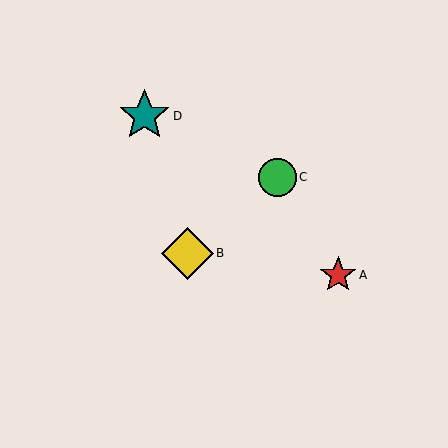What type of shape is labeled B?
Shape B is a yellow diamond.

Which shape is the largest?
The yellow diamond (labeled B) is the largest.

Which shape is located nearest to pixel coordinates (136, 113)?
The teal star (labeled D) at (144, 116) is nearest to that location.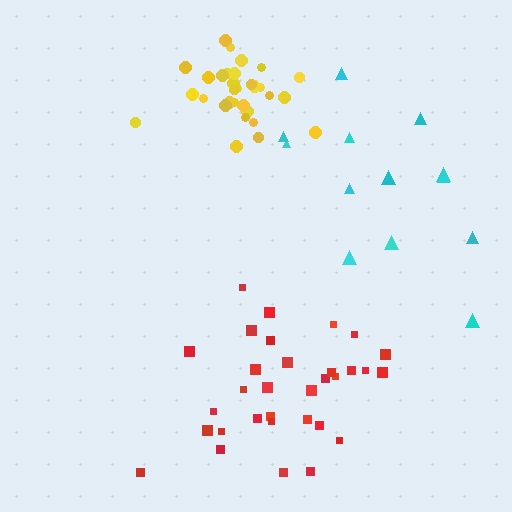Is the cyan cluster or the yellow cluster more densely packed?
Yellow.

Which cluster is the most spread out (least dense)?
Cyan.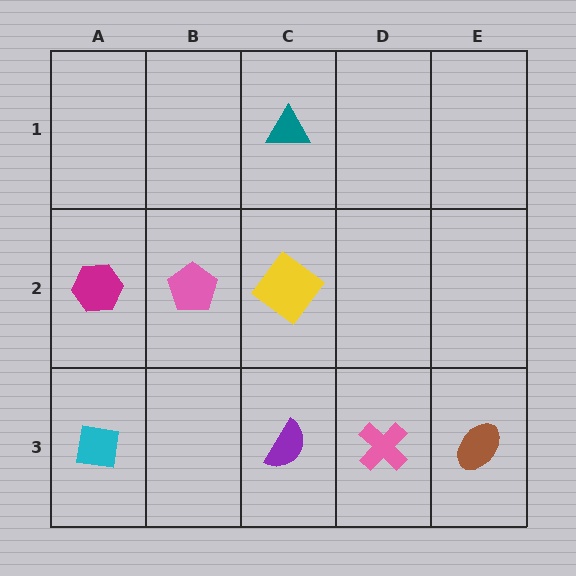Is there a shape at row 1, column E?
No, that cell is empty.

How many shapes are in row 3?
4 shapes.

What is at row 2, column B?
A pink pentagon.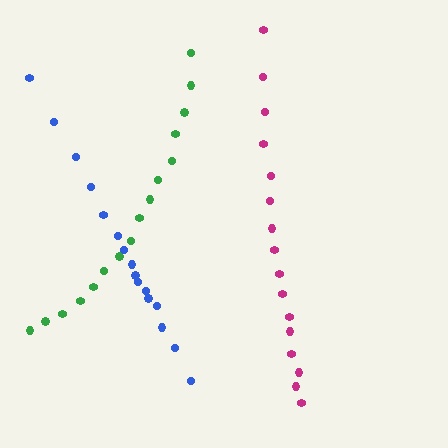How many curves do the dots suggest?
There are 3 distinct paths.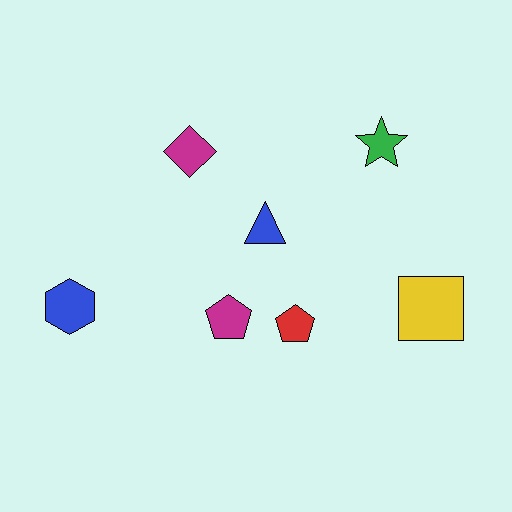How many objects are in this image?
There are 7 objects.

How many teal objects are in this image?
There are no teal objects.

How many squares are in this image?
There is 1 square.